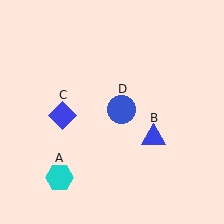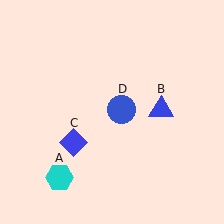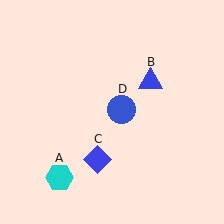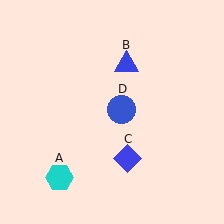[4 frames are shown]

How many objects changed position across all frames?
2 objects changed position: blue triangle (object B), blue diamond (object C).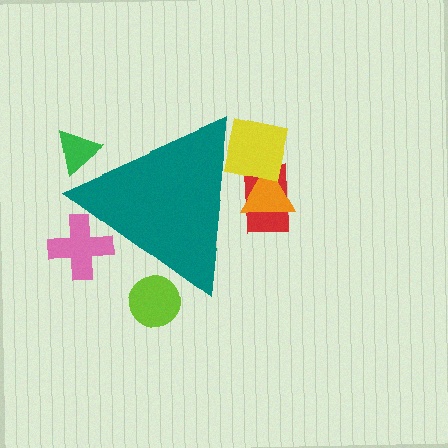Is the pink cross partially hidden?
Yes, the pink cross is partially hidden behind the teal triangle.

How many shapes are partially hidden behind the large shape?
6 shapes are partially hidden.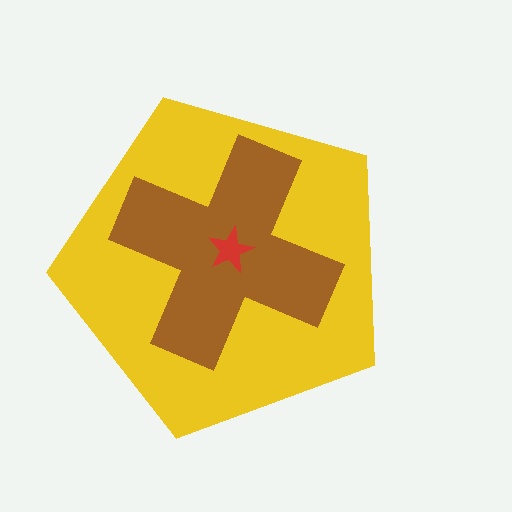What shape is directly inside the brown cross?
The red star.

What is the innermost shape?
The red star.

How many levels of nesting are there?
3.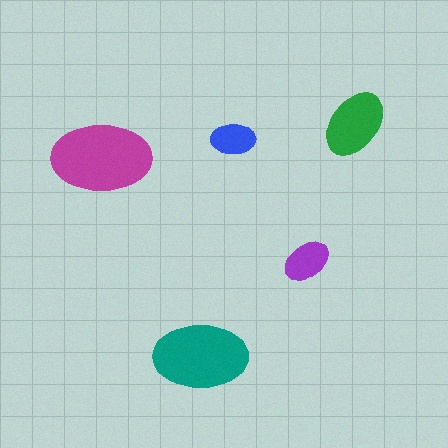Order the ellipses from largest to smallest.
the magenta one, the teal one, the green one, the purple one, the blue one.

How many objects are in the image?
There are 5 objects in the image.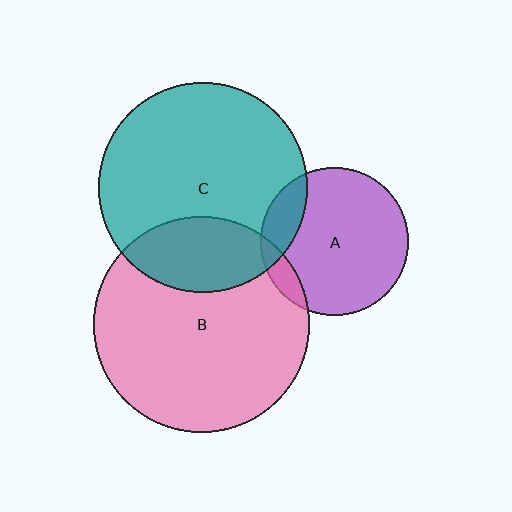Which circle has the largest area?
Circle B (pink).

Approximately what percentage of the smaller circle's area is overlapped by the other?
Approximately 25%.